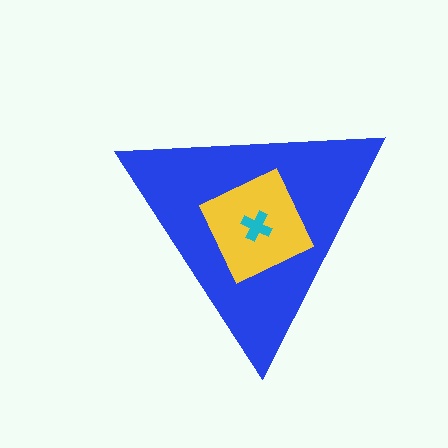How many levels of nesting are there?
3.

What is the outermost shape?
The blue triangle.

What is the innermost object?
The cyan cross.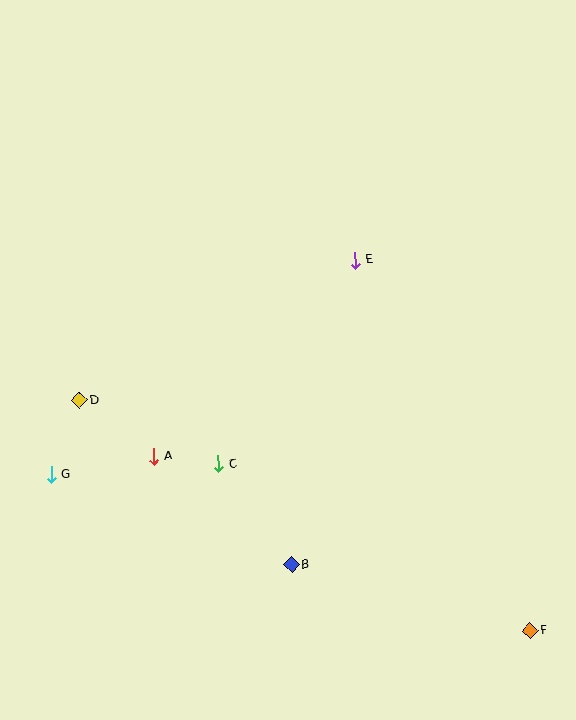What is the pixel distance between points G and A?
The distance between G and A is 105 pixels.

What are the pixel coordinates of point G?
Point G is at (51, 475).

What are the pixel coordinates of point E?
Point E is at (355, 260).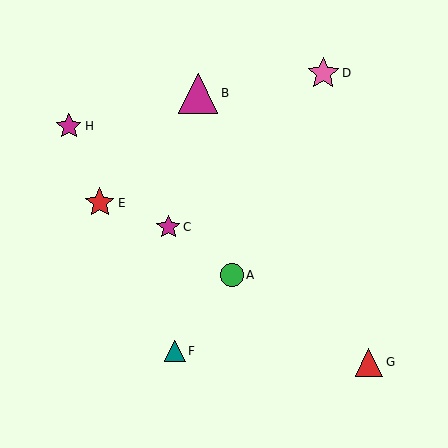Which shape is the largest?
The magenta triangle (labeled B) is the largest.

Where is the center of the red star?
The center of the red star is at (100, 203).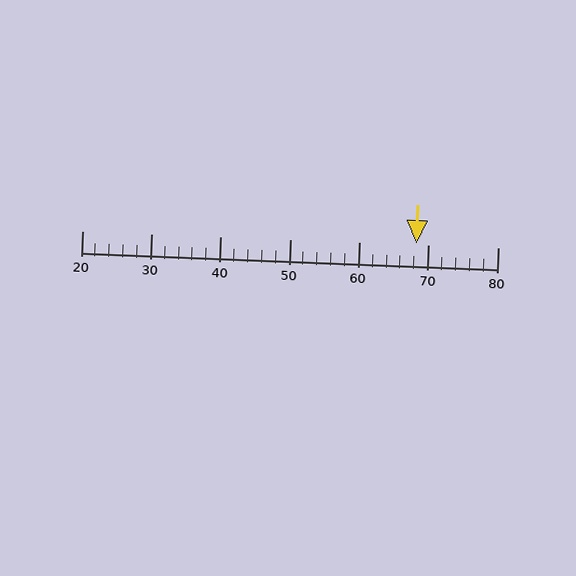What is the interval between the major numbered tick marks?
The major tick marks are spaced 10 units apart.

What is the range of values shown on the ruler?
The ruler shows values from 20 to 80.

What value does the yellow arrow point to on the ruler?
The yellow arrow points to approximately 68.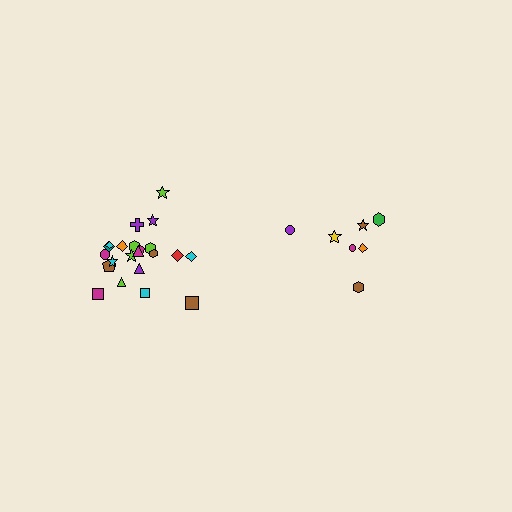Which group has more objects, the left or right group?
The left group.